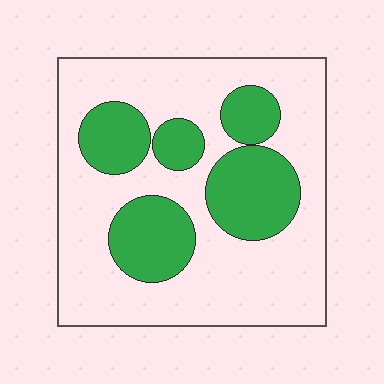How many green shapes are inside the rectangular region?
5.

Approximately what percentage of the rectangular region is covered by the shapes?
Approximately 30%.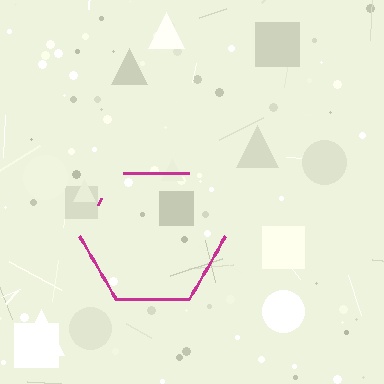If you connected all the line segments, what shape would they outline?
They would outline a hexagon.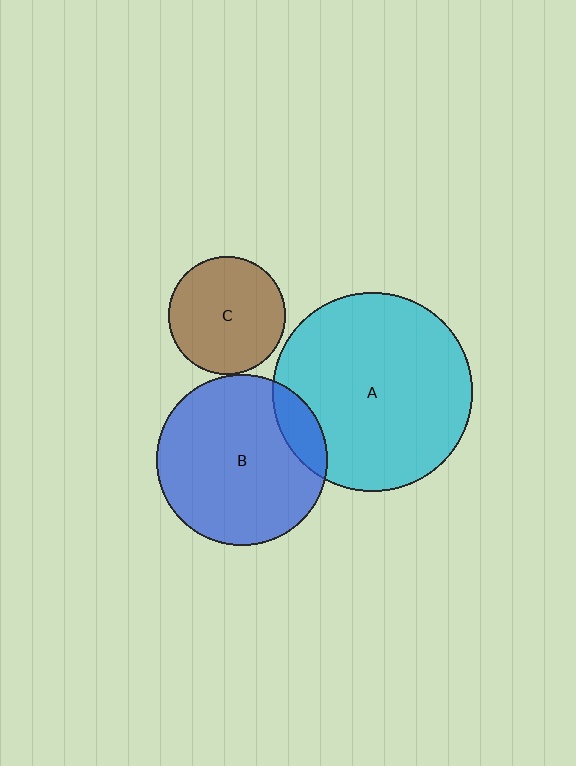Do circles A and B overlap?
Yes.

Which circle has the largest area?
Circle A (cyan).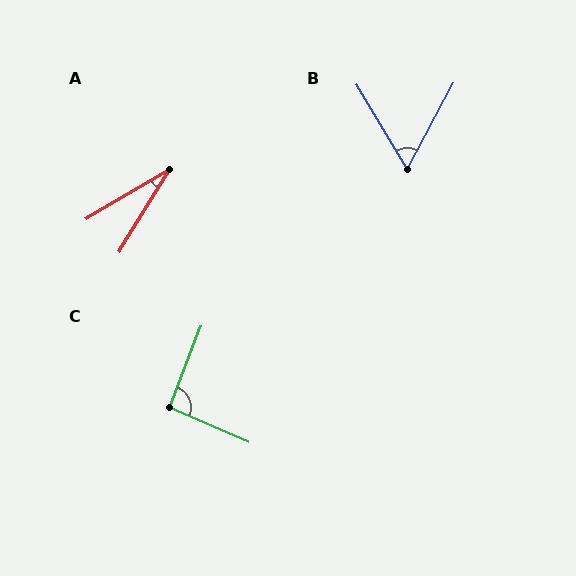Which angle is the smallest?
A, at approximately 28 degrees.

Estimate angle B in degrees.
Approximately 59 degrees.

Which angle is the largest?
C, at approximately 92 degrees.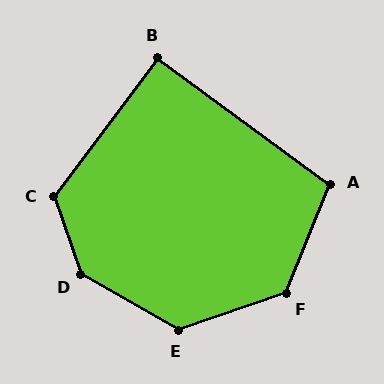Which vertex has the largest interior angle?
D, at approximately 139 degrees.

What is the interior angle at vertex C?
Approximately 124 degrees (obtuse).